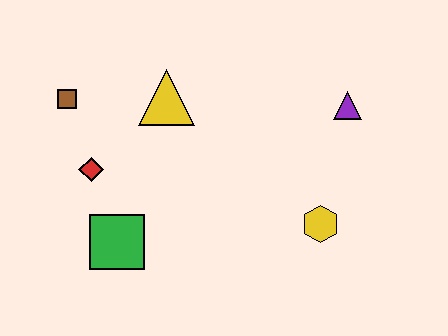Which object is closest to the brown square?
The red diamond is closest to the brown square.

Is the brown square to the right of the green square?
No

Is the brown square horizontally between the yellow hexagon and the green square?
No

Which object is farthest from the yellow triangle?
The yellow hexagon is farthest from the yellow triangle.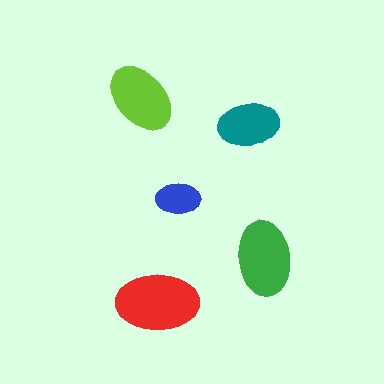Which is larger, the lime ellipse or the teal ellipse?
The lime one.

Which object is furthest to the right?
The green ellipse is rightmost.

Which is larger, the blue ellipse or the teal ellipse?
The teal one.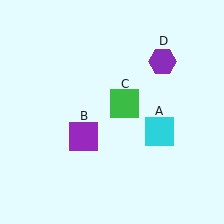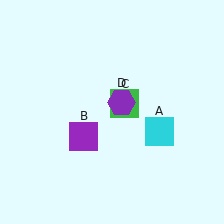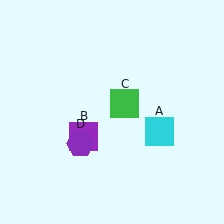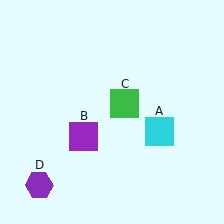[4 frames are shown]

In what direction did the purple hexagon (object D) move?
The purple hexagon (object D) moved down and to the left.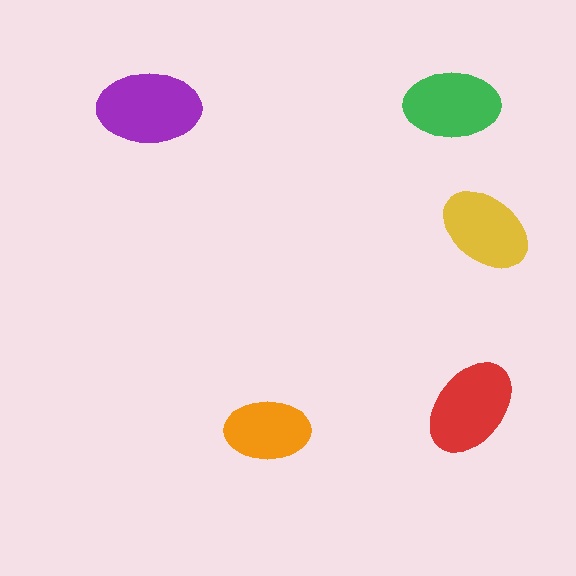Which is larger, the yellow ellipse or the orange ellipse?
The yellow one.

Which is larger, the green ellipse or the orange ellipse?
The green one.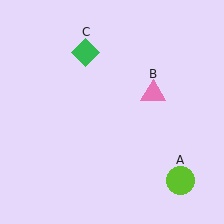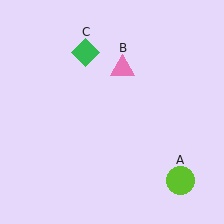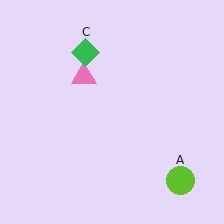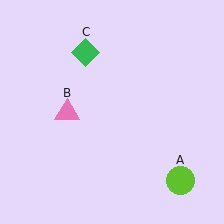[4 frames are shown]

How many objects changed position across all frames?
1 object changed position: pink triangle (object B).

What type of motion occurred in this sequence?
The pink triangle (object B) rotated counterclockwise around the center of the scene.